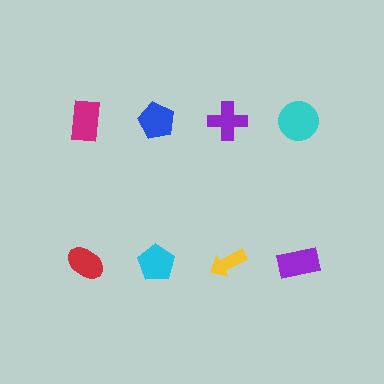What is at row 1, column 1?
A magenta rectangle.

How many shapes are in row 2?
4 shapes.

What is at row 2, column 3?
A yellow arrow.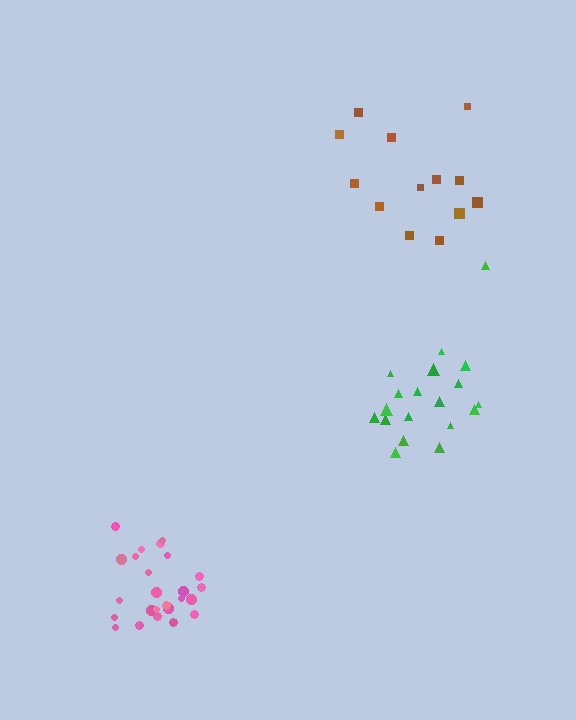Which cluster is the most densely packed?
Pink.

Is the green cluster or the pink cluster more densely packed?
Pink.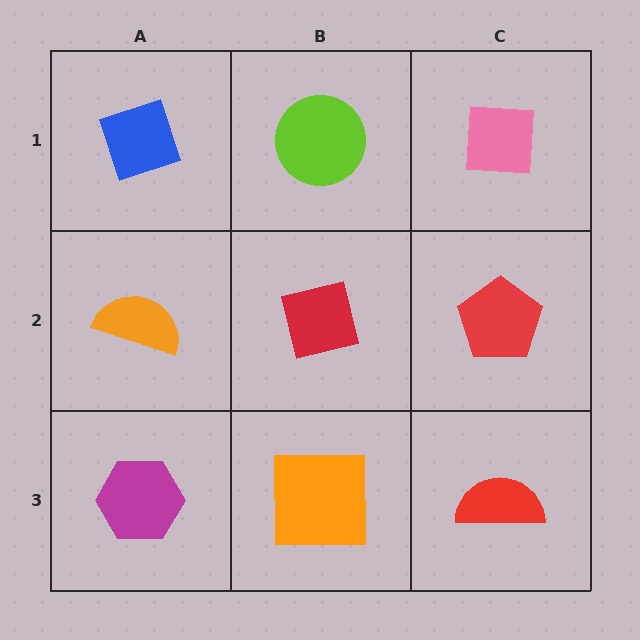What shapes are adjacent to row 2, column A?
A blue diamond (row 1, column A), a magenta hexagon (row 3, column A), a red square (row 2, column B).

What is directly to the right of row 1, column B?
A pink square.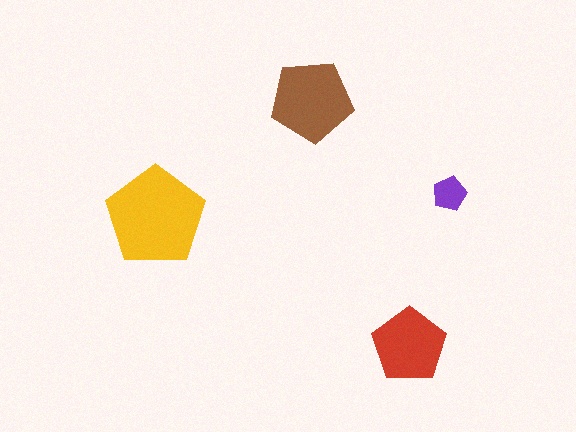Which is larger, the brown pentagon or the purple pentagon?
The brown one.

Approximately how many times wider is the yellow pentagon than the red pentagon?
About 1.5 times wider.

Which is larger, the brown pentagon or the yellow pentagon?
The yellow one.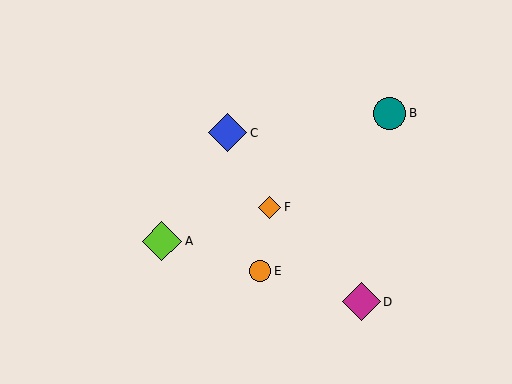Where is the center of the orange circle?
The center of the orange circle is at (260, 271).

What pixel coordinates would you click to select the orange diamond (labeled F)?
Click at (270, 207) to select the orange diamond F.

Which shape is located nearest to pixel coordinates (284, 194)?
The orange diamond (labeled F) at (270, 207) is nearest to that location.